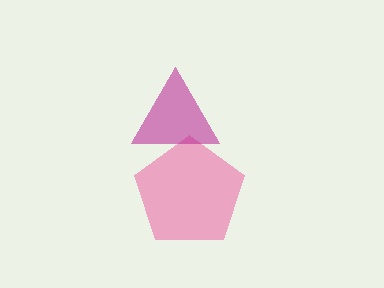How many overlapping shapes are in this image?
There are 2 overlapping shapes in the image.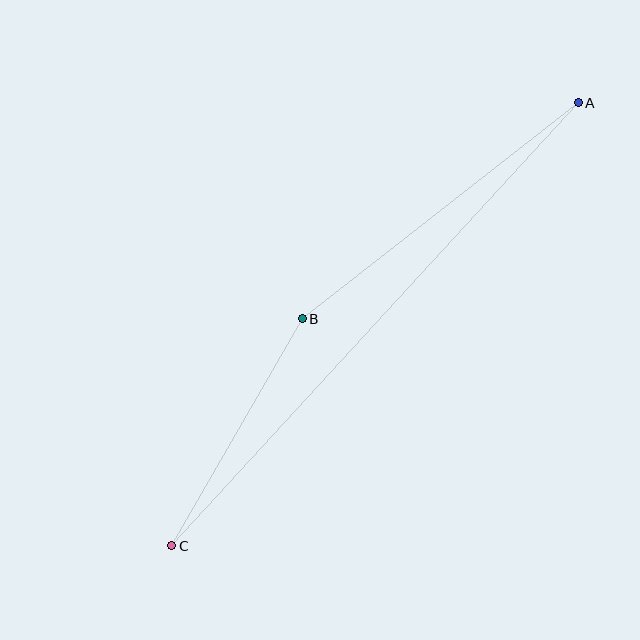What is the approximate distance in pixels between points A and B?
The distance between A and B is approximately 350 pixels.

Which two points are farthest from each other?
Points A and C are farthest from each other.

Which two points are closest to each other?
Points B and C are closest to each other.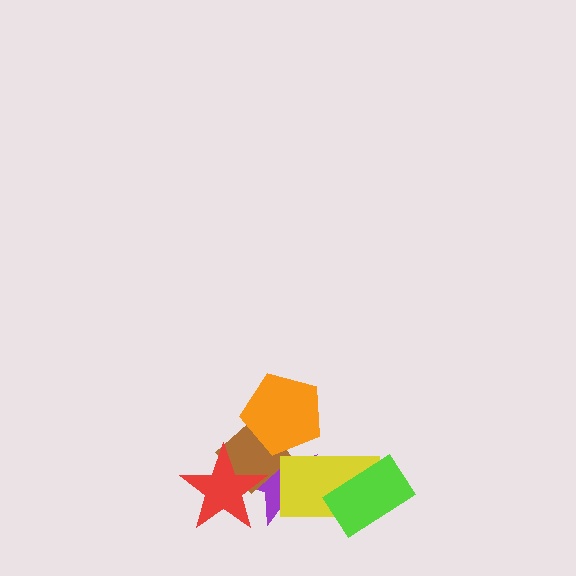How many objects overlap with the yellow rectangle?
2 objects overlap with the yellow rectangle.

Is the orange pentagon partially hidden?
No, no other shape covers it.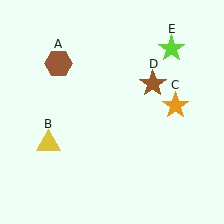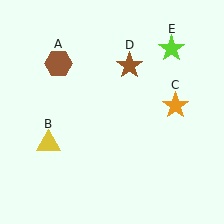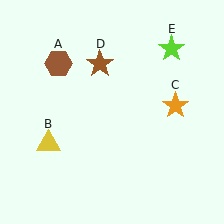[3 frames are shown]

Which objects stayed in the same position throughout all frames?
Brown hexagon (object A) and yellow triangle (object B) and orange star (object C) and lime star (object E) remained stationary.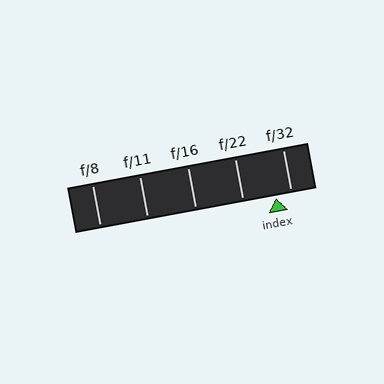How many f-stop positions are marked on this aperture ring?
There are 5 f-stop positions marked.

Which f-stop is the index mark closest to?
The index mark is closest to f/32.